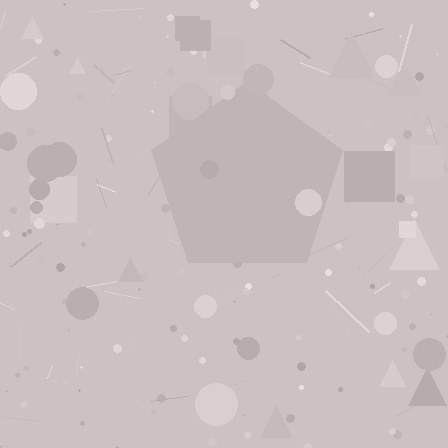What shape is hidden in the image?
A pentagon is hidden in the image.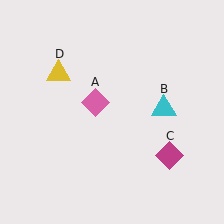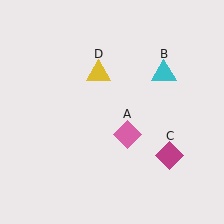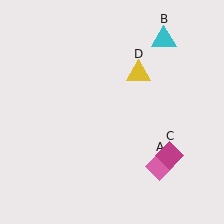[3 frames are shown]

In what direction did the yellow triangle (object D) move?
The yellow triangle (object D) moved right.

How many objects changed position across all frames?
3 objects changed position: pink diamond (object A), cyan triangle (object B), yellow triangle (object D).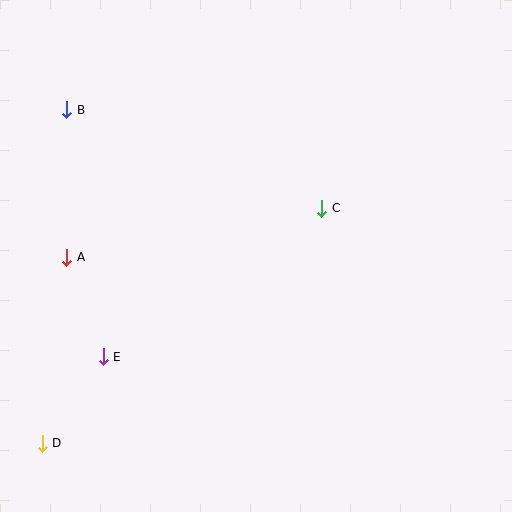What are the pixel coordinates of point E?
Point E is at (103, 357).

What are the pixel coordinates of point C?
Point C is at (322, 208).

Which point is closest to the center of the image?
Point C at (322, 208) is closest to the center.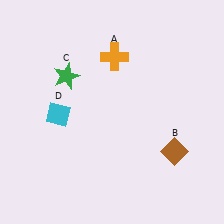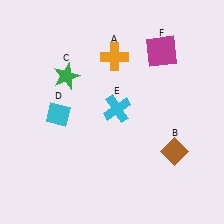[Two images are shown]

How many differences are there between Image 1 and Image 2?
There are 2 differences between the two images.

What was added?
A cyan cross (E), a magenta square (F) were added in Image 2.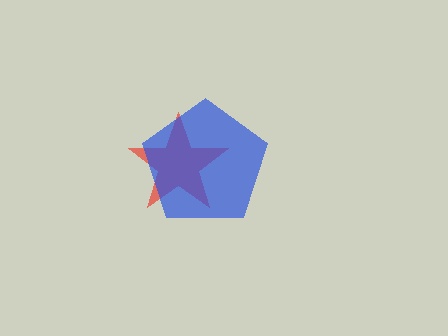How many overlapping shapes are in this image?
There are 2 overlapping shapes in the image.